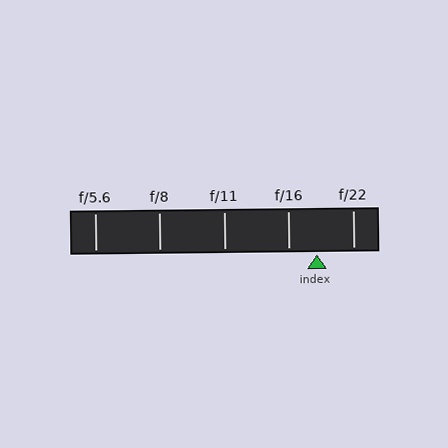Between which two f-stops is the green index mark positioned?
The index mark is between f/16 and f/22.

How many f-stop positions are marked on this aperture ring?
There are 5 f-stop positions marked.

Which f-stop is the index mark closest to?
The index mark is closest to f/16.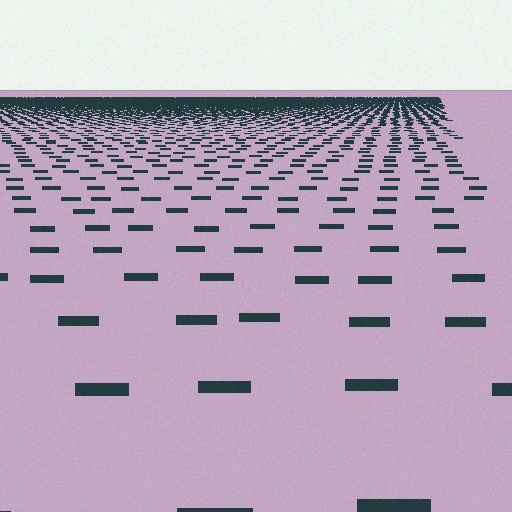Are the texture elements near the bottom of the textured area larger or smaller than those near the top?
Larger. Near the bottom, elements are closer to the viewer and appear at a bigger on-screen size.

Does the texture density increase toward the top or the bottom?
Density increases toward the top.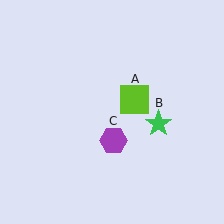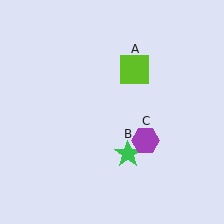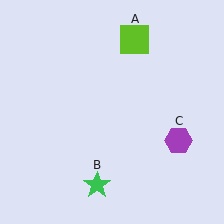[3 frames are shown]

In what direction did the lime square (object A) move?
The lime square (object A) moved up.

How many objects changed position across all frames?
3 objects changed position: lime square (object A), green star (object B), purple hexagon (object C).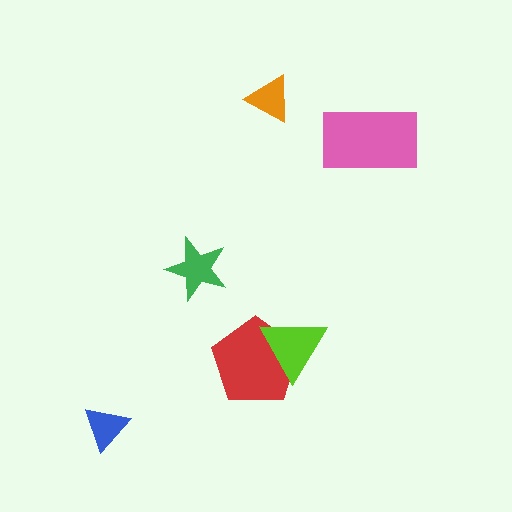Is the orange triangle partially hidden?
No, no other shape covers it.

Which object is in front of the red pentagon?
The lime triangle is in front of the red pentagon.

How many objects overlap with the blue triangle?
0 objects overlap with the blue triangle.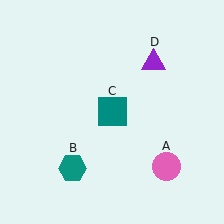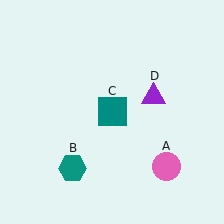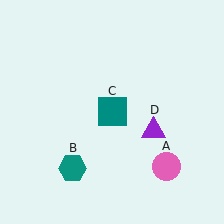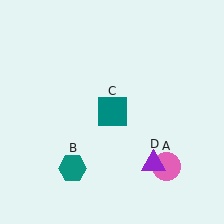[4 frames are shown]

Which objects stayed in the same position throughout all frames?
Pink circle (object A) and teal hexagon (object B) and teal square (object C) remained stationary.